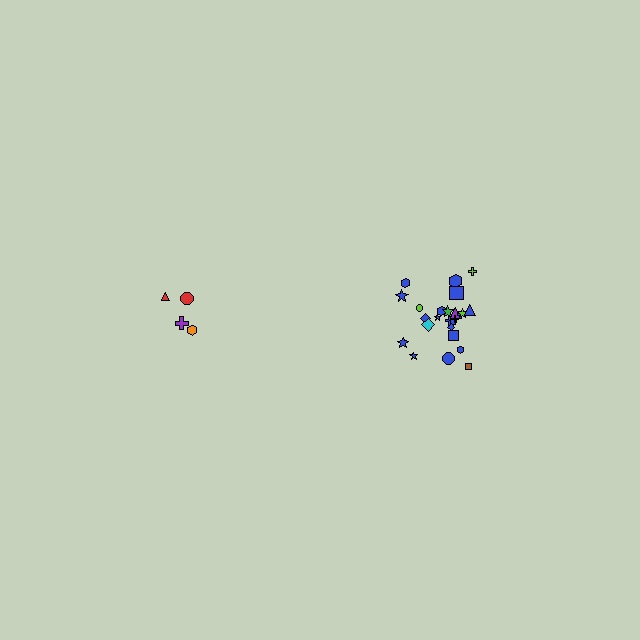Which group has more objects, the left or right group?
The right group.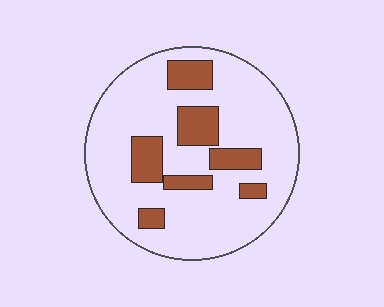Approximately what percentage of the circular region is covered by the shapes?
Approximately 20%.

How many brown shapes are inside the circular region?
7.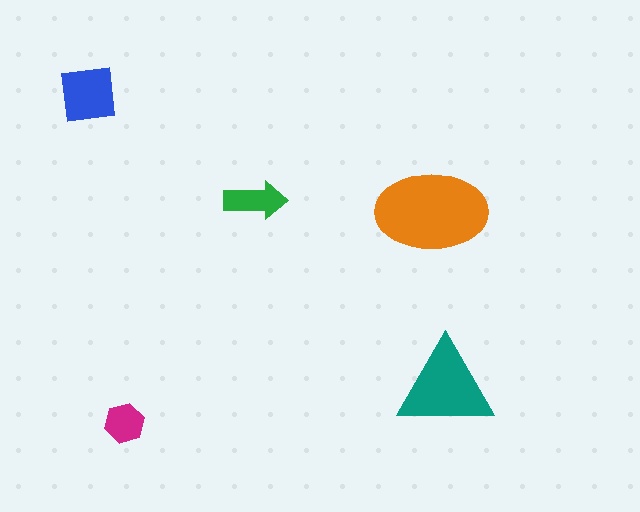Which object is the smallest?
The magenta hexagon.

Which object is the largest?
The orange ellipse.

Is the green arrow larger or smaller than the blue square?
Smaller.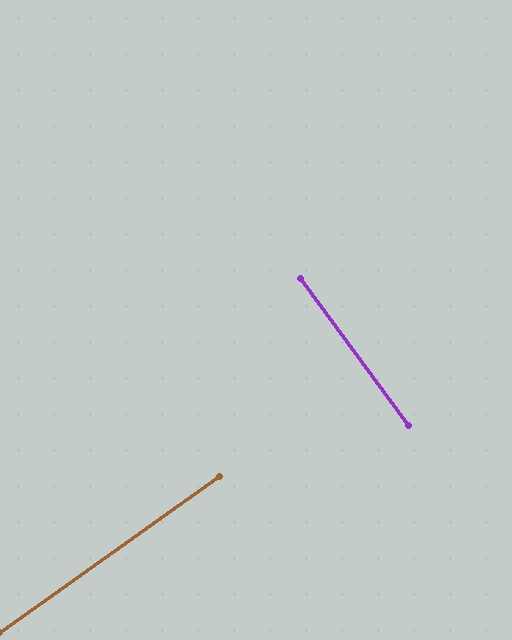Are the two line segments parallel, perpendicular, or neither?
Perpendicular — they meet at approximately 89°.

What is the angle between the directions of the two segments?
Approximately 89 degrees.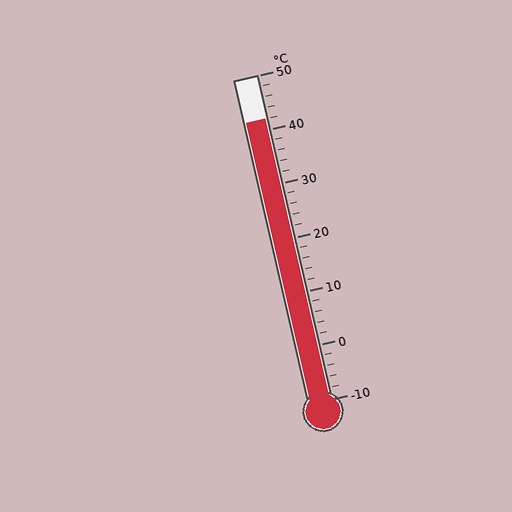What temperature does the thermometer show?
The thermometer shows approximately 42°C.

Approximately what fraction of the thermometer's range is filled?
The thermometer is filled to approximately 85% of its range.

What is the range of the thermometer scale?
The thermometer scale ranges from -10°C to 50°C.